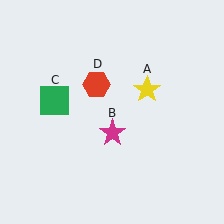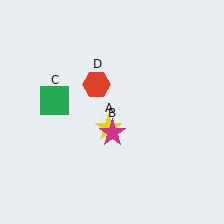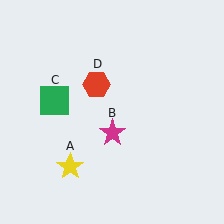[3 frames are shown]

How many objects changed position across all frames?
1 object changed position: yellow star (object A).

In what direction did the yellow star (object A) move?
The yellow star (object A) moved down and to the left.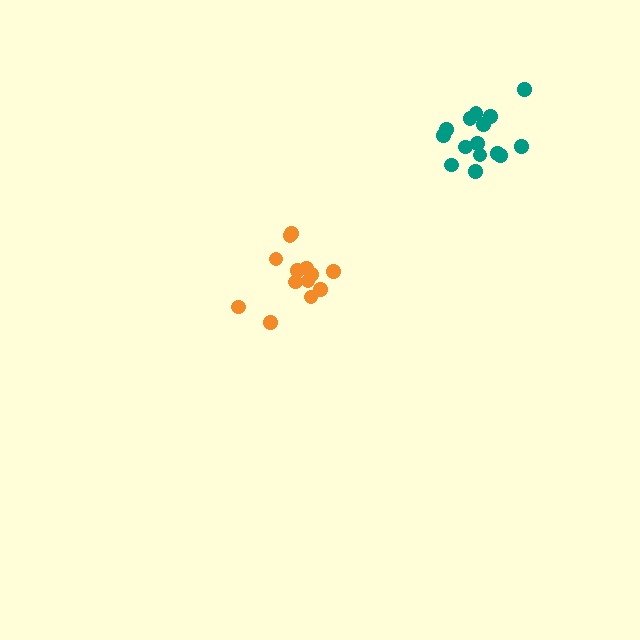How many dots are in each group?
Group 1: 13 dots, Group 2: 15 dots (28 total).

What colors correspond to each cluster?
The clusters are colored: orange, teal.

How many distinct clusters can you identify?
There are 2 distinct clusters.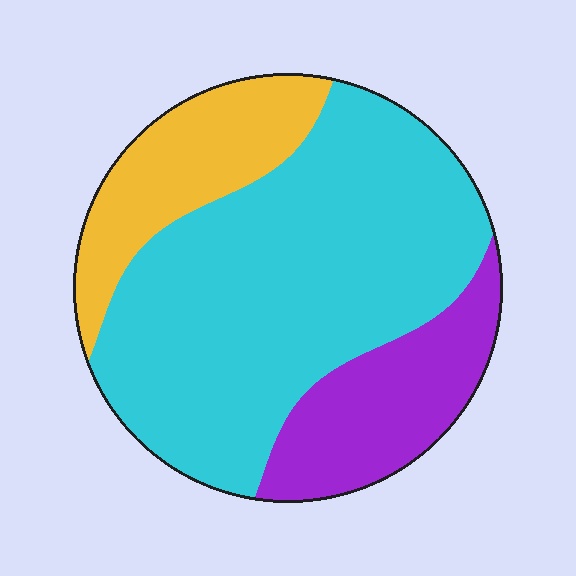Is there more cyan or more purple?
Cyan.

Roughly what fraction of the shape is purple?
Purple covers 19% of the shape.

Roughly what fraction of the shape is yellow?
Yellow covers 19% of the shape.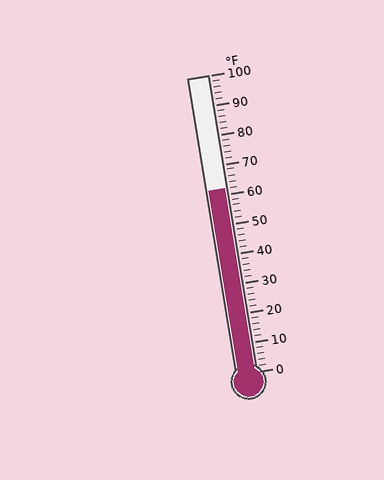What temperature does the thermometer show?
The thermometer shows approximately 62°F.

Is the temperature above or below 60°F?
The temperature is above 60°F.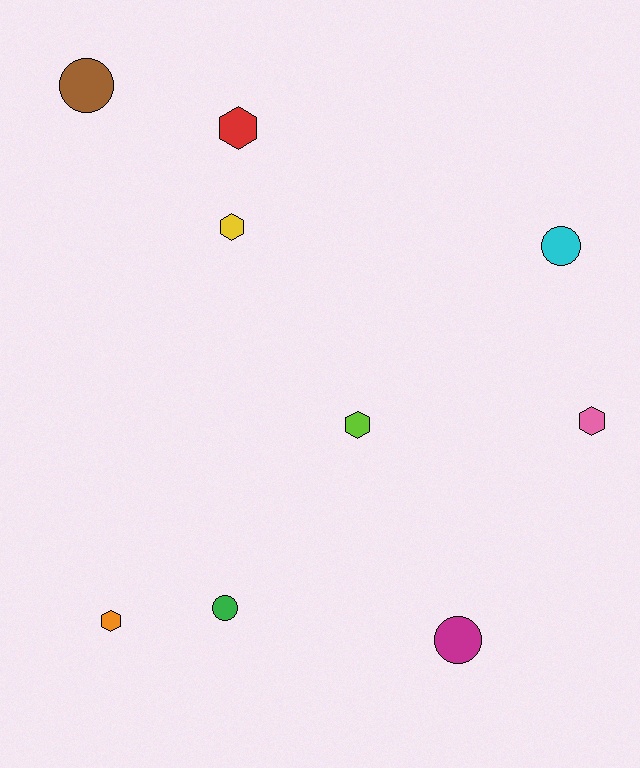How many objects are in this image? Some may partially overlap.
There are 9 objects.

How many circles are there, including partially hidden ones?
There are 4 circles.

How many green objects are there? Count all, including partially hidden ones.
There is 1 green object.